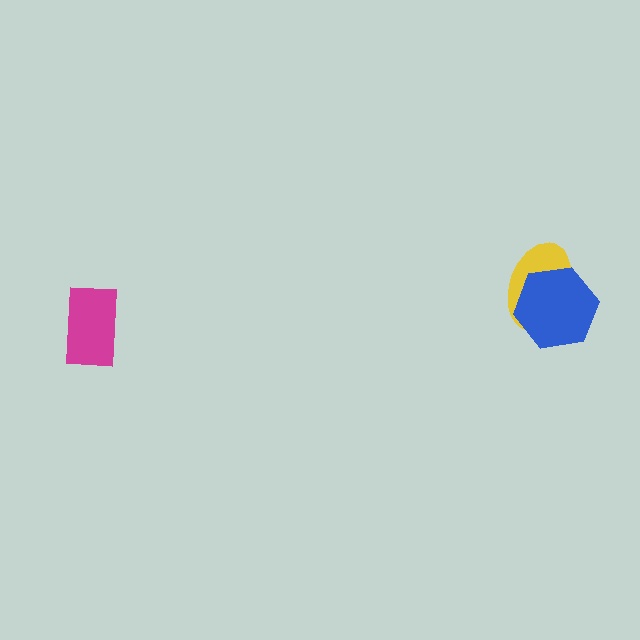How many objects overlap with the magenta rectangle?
0 objects overlap with the magenta rectangle.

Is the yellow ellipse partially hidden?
Yes, it is partially covered by another shape.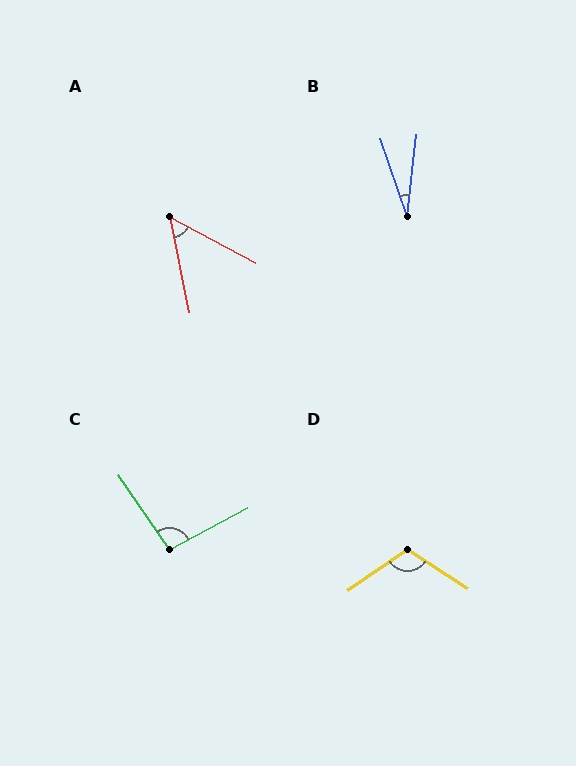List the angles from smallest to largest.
B (26°), A (50°), C (96°), D (112°).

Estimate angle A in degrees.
Approximately 50 degrees.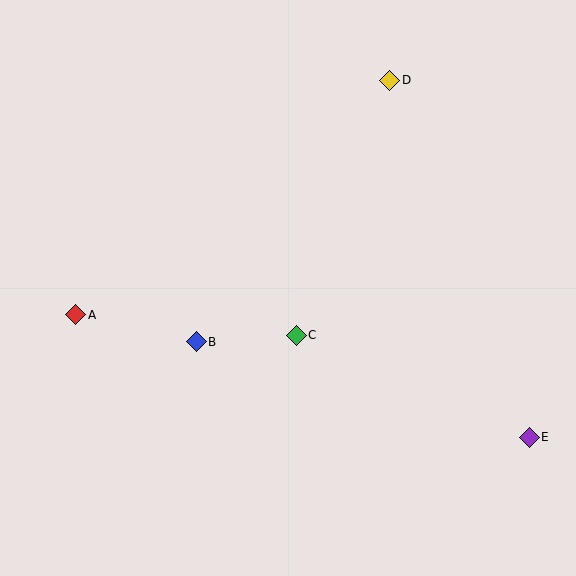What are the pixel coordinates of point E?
Point E is at (529, 437).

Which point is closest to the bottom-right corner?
Point E is closest to the bottom-right corner.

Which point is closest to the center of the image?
Point C at (296, 335) is closest to the center.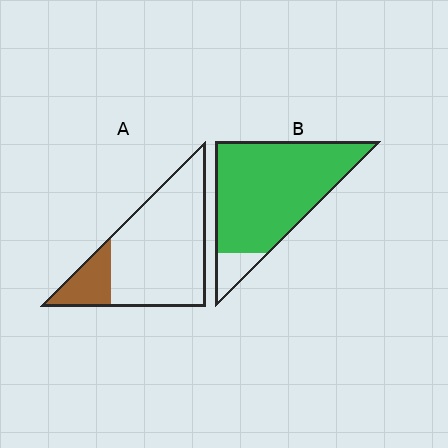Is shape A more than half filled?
No.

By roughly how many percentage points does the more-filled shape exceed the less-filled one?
By roughly 70 percentage points (B over A).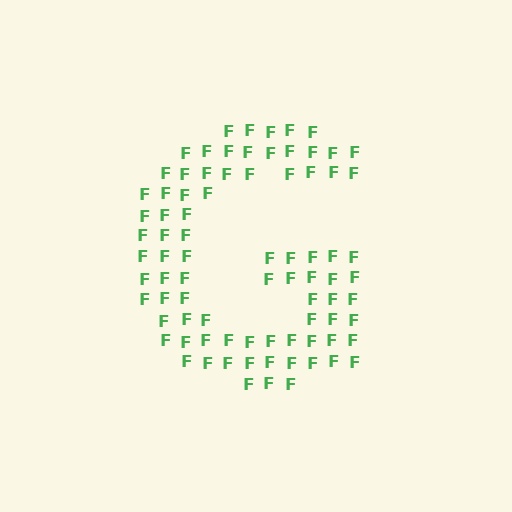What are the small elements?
The small elements are letter F's.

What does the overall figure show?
The overall figure shows the letter G.